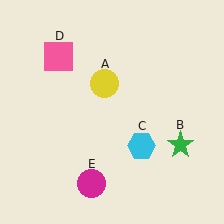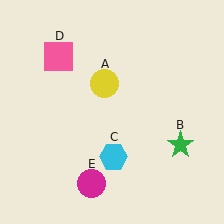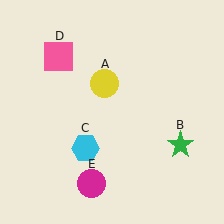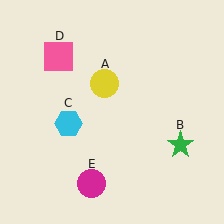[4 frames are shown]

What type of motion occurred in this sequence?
The cyan hexagon (object C) rotated clockwise around the center of the scene.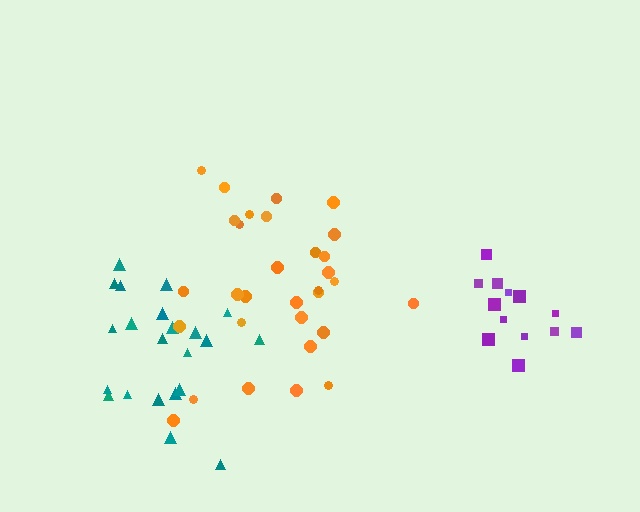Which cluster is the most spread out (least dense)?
Orange.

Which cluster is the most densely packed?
Purple.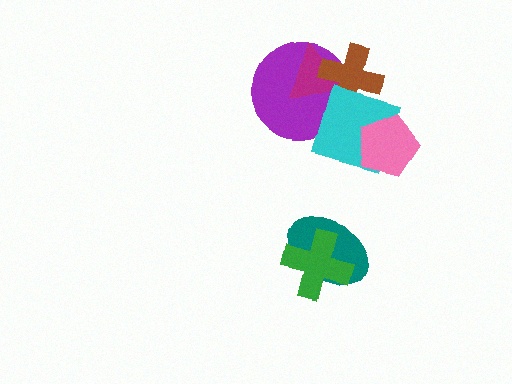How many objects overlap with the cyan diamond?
4 objects overlap with the cyan diamond.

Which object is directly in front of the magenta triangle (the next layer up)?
The brown cross is directly in front of the magenta triangle.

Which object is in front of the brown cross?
The cyan diamond is in front of the brown cross.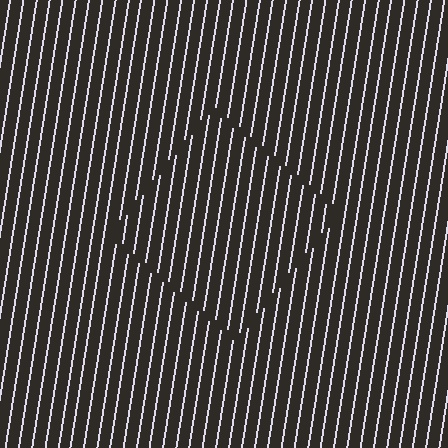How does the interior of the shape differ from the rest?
The interior of the shape contains the same grating, shifted by half a period — the contour is defined by the phase discontinuity where line-ends from the inner and outer gratings abut.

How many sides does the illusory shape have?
4 sides — the line-ends trace a square.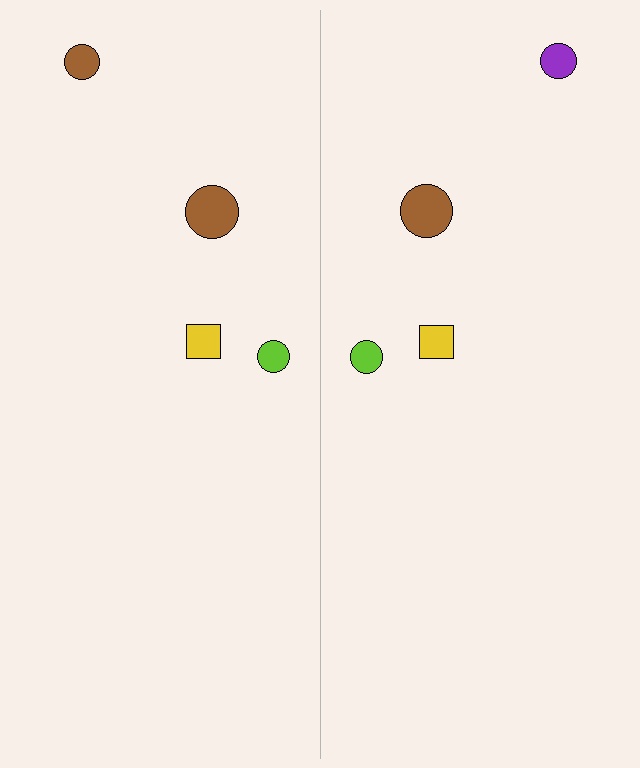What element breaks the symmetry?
The purple circle on the right side breaks the symmetry — its mirror counterpart is brown.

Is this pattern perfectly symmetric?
No, the pattern is not perfectly symmetric. The purple circle on the right side breaks the symmetry — its mirror counterpart is brown.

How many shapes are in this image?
There are 8 shapes in this image.